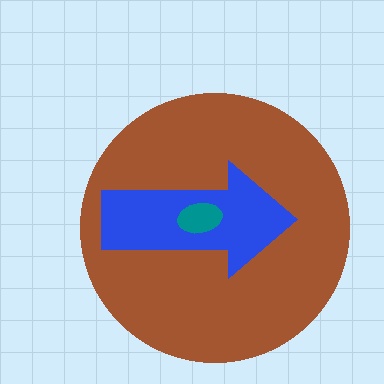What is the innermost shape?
The teal ellipse.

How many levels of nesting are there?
3.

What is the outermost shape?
The brown circle.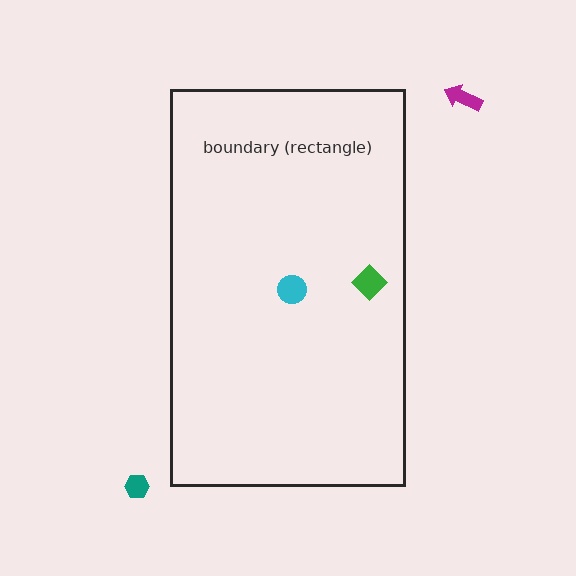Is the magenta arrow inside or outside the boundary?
Outside.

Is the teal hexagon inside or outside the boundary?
Outside.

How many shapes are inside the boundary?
2 inside, 2 outside.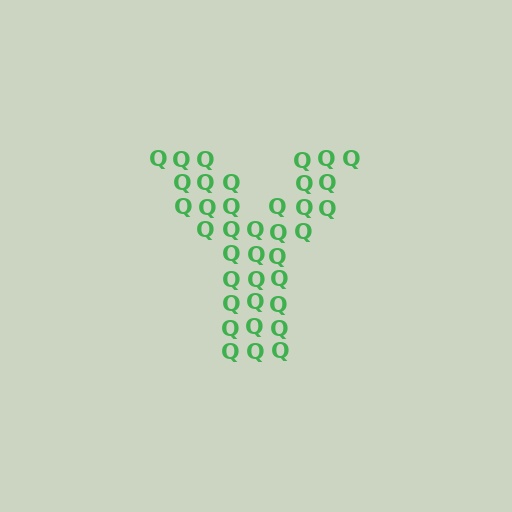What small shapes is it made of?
It is made of small letter Q's.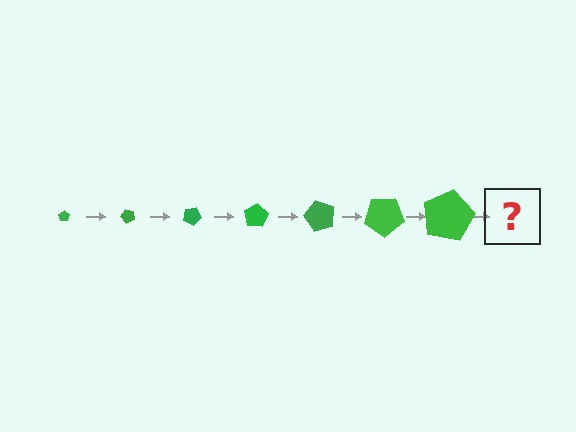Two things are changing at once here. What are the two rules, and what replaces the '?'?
The two rules are that the pentagon grows larger each step and it rotates 50 degrees each step. The '?' should be a pentagon, larger than the previous one and rotated 350 degrees from the start.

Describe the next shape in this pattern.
It should be a pentagon, larger than the previous one and rotated 350 degrees from the start.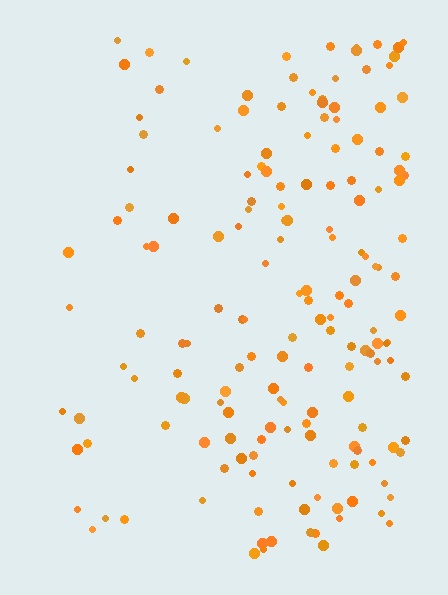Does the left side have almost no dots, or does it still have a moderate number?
Still a moderate number, just noticeably fewer than the right.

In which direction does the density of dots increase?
From left to right, with the right side densest.